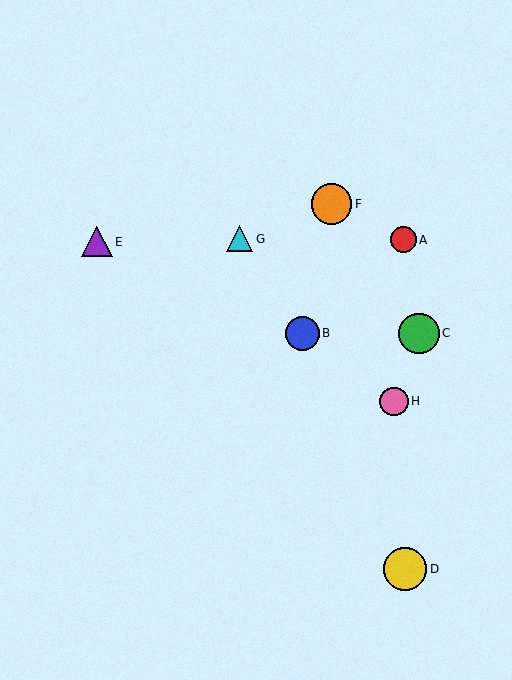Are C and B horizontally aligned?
Yes, both are at y≈333.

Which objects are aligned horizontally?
Objects B, C are aligned horizontally.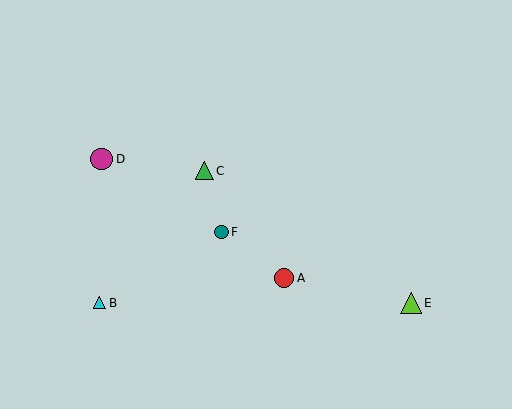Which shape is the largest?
The magenta circle (labeled D) is the largest.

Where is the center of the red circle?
The center of the red circle is at (284, 278).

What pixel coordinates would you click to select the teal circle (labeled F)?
Click at (221, 232) to select the teal circle F.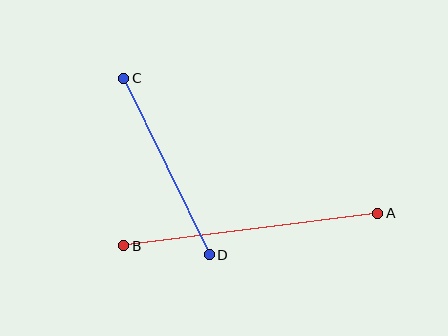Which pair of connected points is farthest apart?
Points A and B are farthest apart.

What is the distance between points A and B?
The distance is approximately 256 pixels.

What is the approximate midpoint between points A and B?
The midpoint is at approximately (251, 230) pixels.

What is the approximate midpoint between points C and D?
The midpoint is at approximately (167, 166) pixels.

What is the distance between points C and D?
The distance is approximately 196 pixels.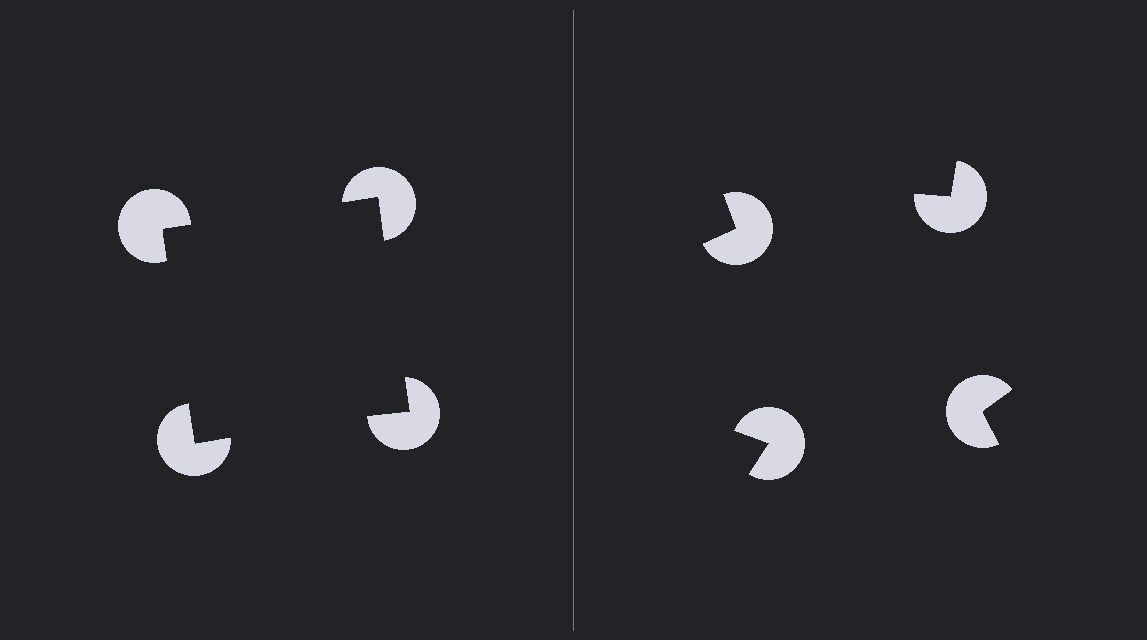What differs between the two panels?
The pac-man discs are positioned identically on both sides; only the wedge orientations differ. On the left they align to a square; on the right they are misaligned.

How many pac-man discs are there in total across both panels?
8 — 4 on each side.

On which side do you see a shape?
An illusory square appears on the left side. On the right side the wedge cuts are rotated, so no coherent shape forms.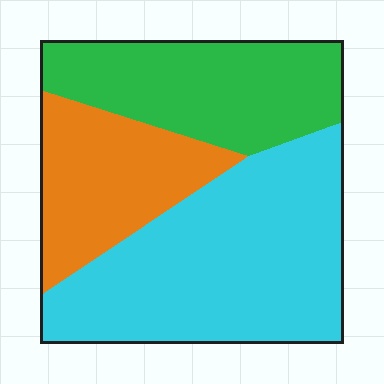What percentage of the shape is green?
Green covers roughly 30% of the shape.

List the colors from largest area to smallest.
From largest to smallest: cyan, green, orange.